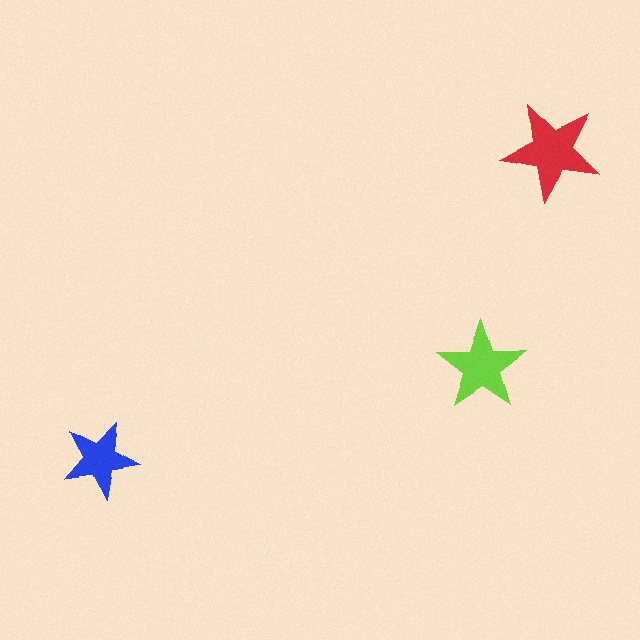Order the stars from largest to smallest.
the red one, the lime one, the blue one.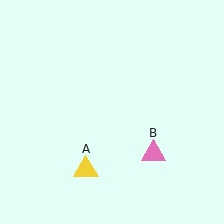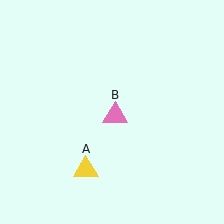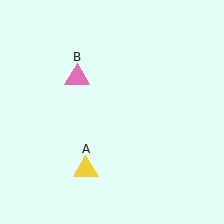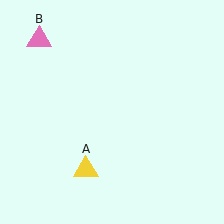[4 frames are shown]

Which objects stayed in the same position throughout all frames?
Yellow triangle (object A) remained stationary.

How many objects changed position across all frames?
1 object changed position: pink triangle (object B).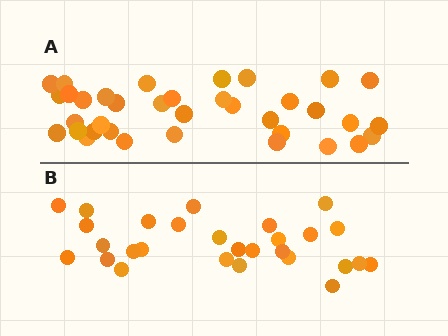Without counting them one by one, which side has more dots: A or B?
Region A (the top region) has more dots.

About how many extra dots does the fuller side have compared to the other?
Region A has roughly 8 or so more dots than region B.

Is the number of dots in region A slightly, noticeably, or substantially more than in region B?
Region A has noticeably more, but not dramatically so. The ratio is roughly 1.3 to 1.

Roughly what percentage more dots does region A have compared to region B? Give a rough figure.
About 30% more.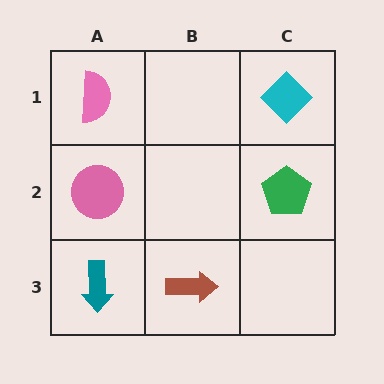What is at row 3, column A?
A teal arrow.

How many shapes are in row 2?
2 shapes.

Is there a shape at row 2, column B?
No, that cell is empty.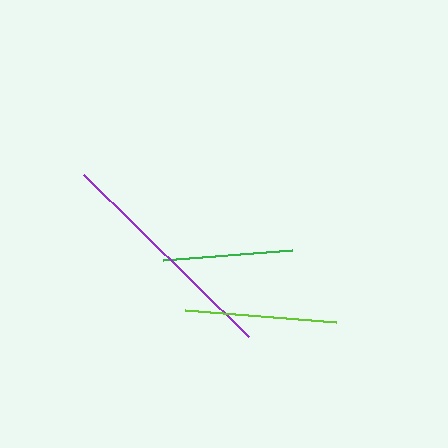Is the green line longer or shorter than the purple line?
The purple line is longer than the green line.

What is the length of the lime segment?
The lime segment is approximately 152 pixels long.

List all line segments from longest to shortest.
From longest to shortest: purple, lime, green.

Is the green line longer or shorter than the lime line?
The lime line is longer than the green line.